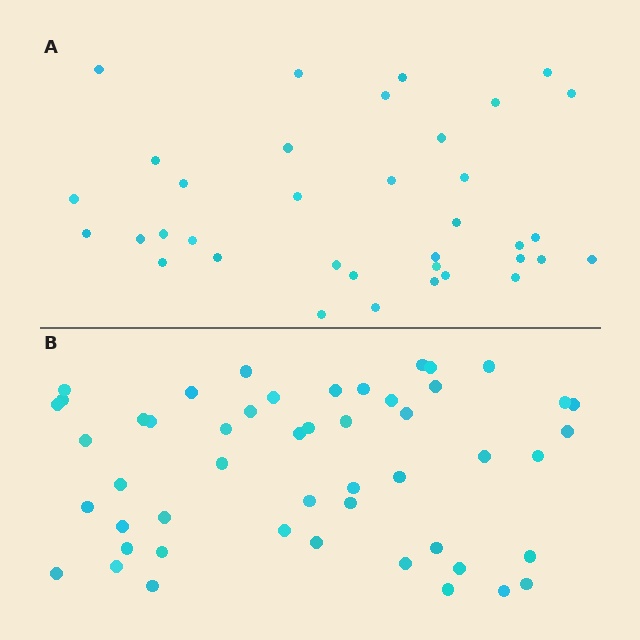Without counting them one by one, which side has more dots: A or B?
Region B (the bottom region) has more dots.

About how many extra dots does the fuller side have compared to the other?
Region B has approximately 15 more dots than region A.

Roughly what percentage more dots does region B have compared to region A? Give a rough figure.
About 40% more.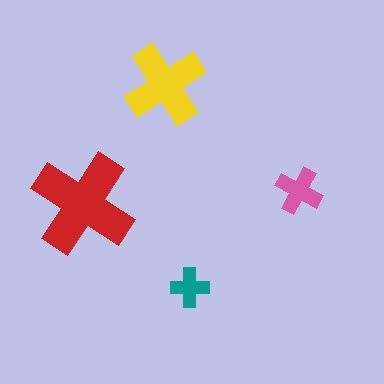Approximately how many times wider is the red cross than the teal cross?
About 2.5 times wider.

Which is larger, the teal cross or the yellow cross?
The yellow one.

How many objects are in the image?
There are 4 objects in the image.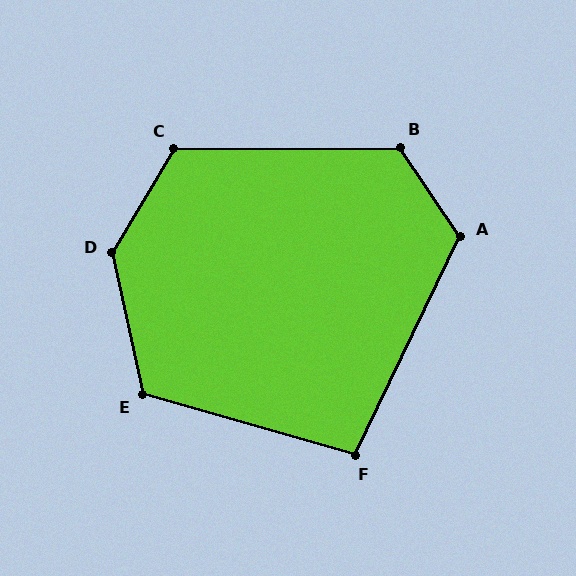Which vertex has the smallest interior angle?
F, at approximately 100 degrees.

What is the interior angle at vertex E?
Approximately 118 degrees (obtuse).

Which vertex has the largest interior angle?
D, at approximately 137 degrees.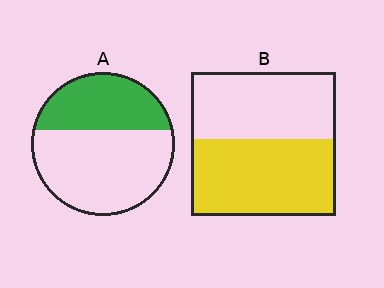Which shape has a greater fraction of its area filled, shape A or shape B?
Shape B.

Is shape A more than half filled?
No.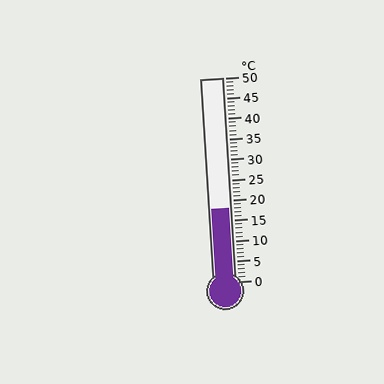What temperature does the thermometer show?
The thermometer shows approximately 18°C.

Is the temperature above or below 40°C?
The temperature is below 40°C.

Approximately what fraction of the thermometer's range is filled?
The thermometer is filled to approximately 35% of its range.